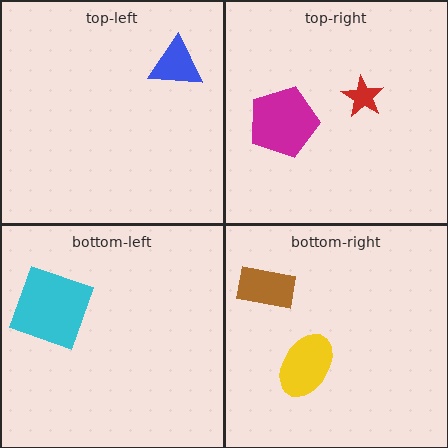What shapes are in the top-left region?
The blue triangle.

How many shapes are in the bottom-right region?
2.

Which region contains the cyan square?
The bottom-left region.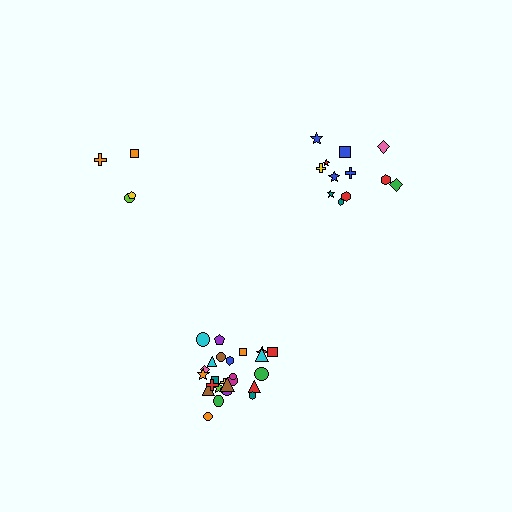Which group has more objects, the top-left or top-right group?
The top-right group.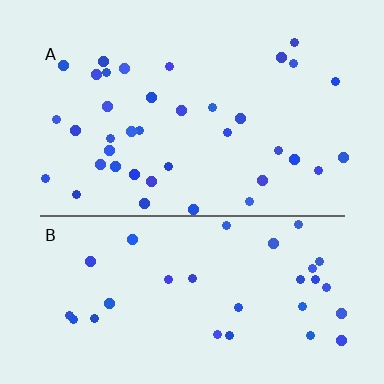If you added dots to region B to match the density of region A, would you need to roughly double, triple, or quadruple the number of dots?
Approximately double.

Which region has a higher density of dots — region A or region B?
A (the top).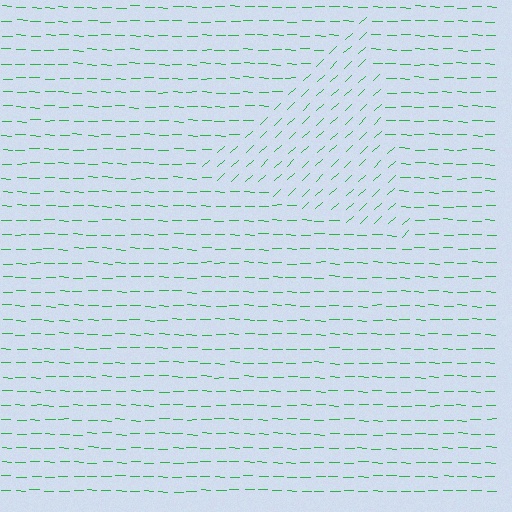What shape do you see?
I see a triangle.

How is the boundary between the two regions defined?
The boundary is defined purely by a change in line orientation (approximately 45 degrees difference). All lines are the same color and thickness.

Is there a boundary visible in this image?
Yes, there is a texture boundary formed by a change in line orientation.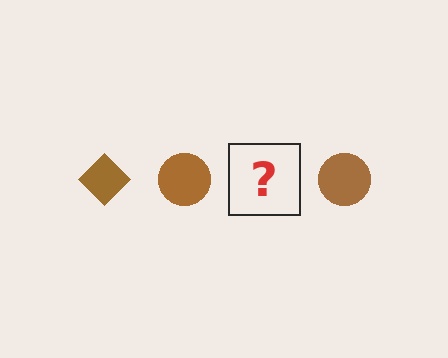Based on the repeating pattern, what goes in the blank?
The blank should be a brown diamond.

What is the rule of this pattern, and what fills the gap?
The rule is that the pattern cycles through diamond, circle shapes in brown. The gap should be filled with a brown diamond.